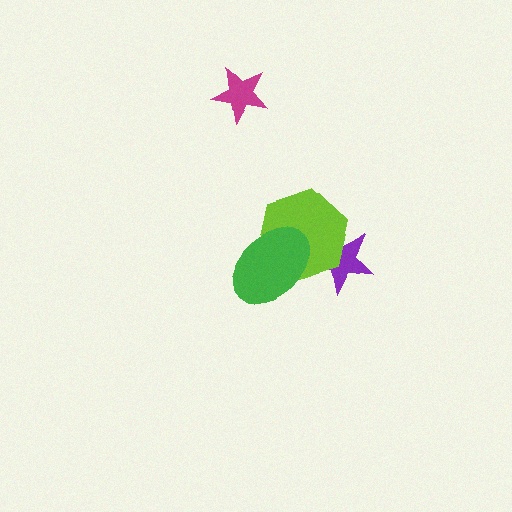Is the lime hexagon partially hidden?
Yes, it is partially covered by another shape.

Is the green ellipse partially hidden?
No, no other shape covers it.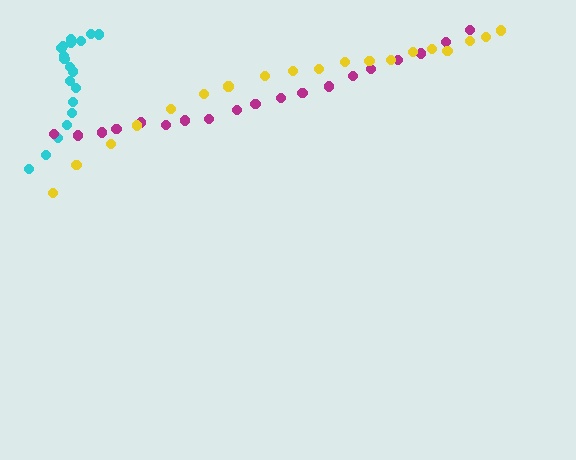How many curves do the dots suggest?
There are 3 distinct paths.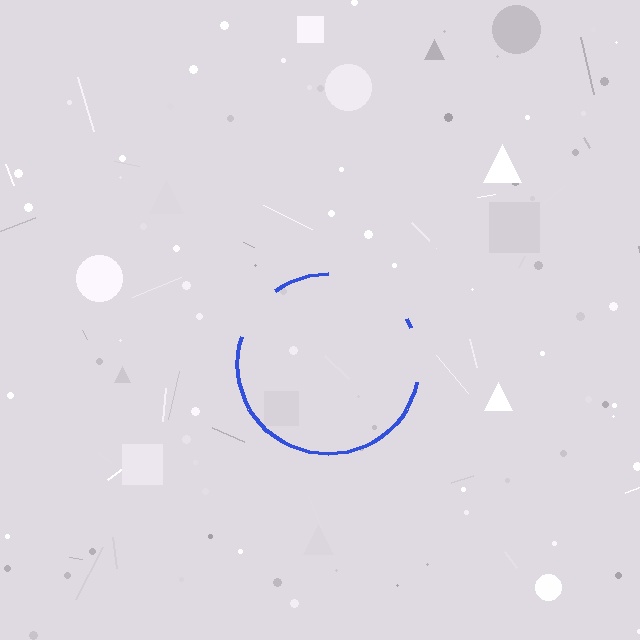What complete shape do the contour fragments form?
The contour fragments form a circle.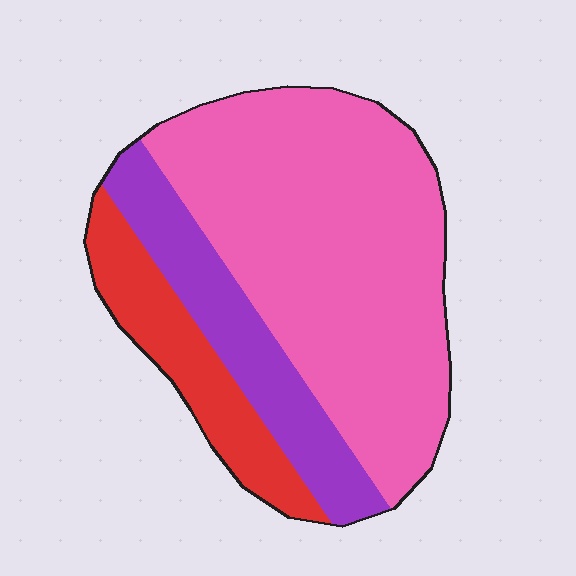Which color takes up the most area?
Pink, at roughly 60%.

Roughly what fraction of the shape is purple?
Purple covers 21% of the shape.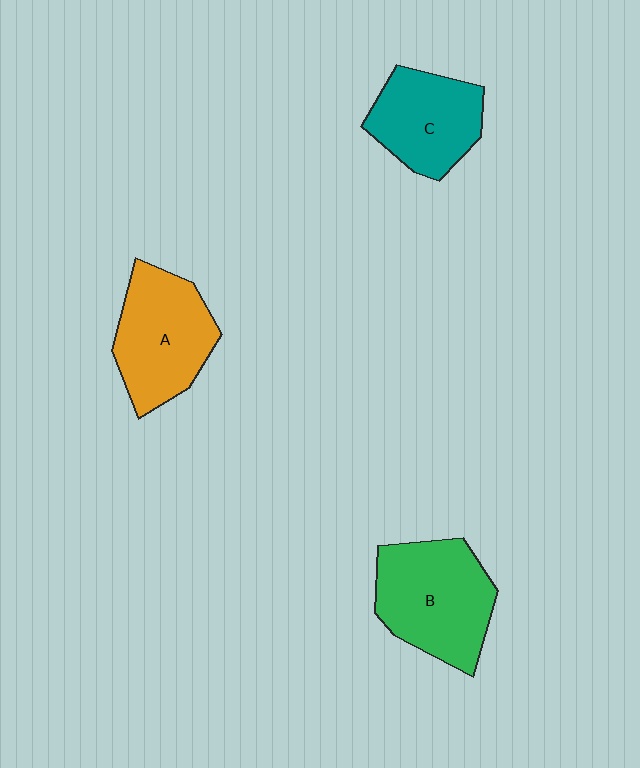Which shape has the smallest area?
Shape C (teal).